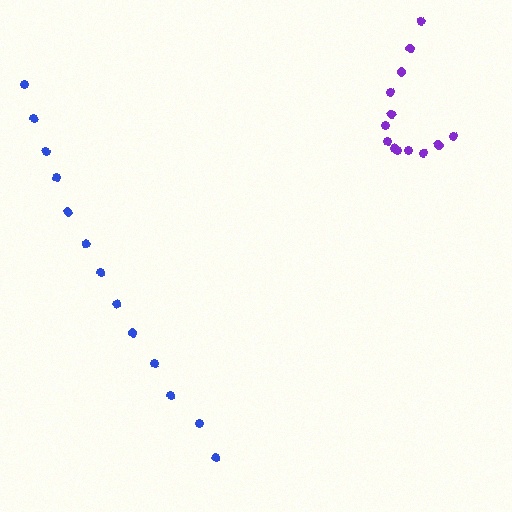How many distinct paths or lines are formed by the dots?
There are 2 distinct paths.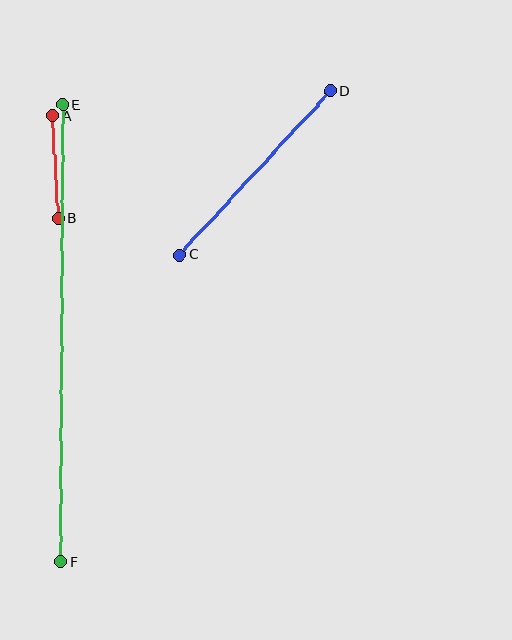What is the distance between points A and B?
The distance is approximately 103 pixels.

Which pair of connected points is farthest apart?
Points E and F are farthest apart.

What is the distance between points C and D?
The distance is approximately 223 pixels.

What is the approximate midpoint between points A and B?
The midpoint is at approximately (55, 167) pixels.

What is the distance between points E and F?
The distance is approximately 457 pixels.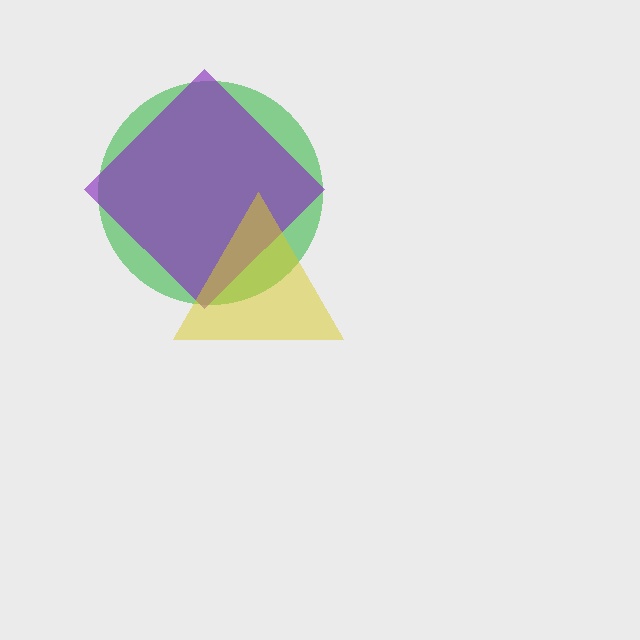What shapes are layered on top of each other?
The layered shapes are: a green circle, a purple diamond, a yellow triangle.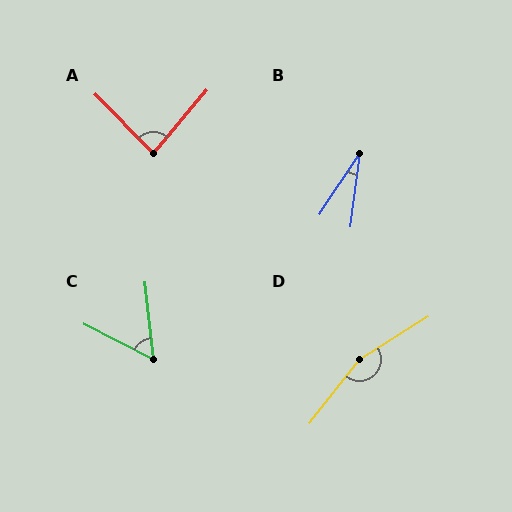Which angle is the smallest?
B, at approximately 26 degrees.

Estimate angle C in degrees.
Approximately 57 degrees.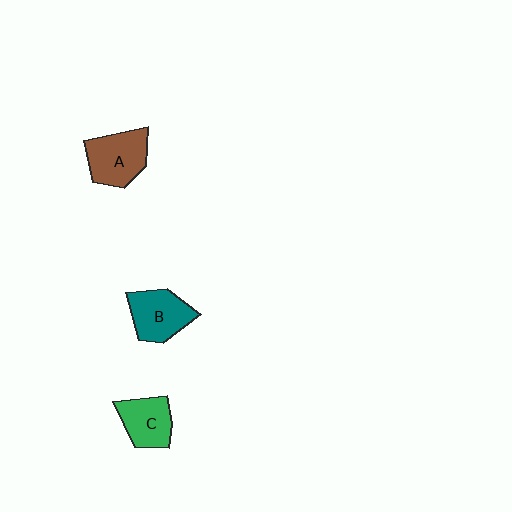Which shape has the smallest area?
Shape C (green).